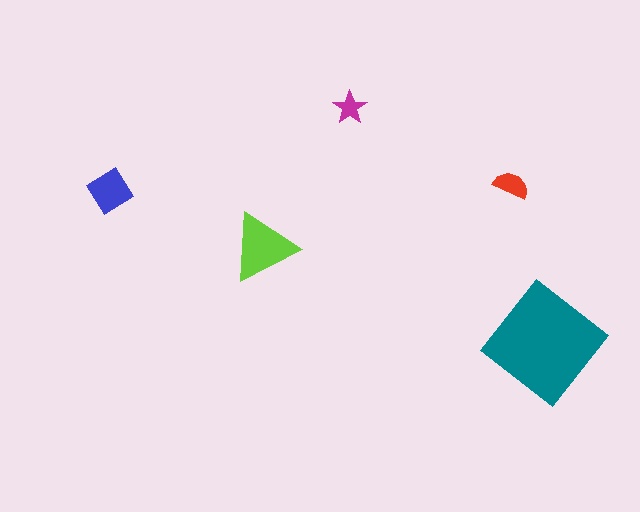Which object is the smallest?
The magenta star.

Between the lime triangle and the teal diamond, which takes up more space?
The teal diamond.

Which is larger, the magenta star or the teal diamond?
The teal diamond.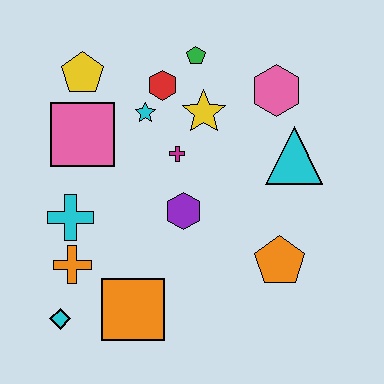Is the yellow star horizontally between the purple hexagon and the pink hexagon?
Yes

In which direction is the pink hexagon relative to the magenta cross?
The pink hexagon is to the right of the magenta cross.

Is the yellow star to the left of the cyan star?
No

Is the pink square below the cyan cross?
No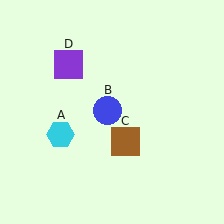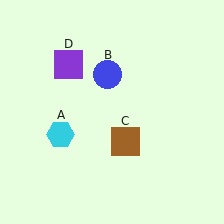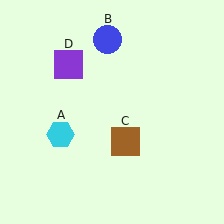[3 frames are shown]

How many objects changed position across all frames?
1 object changed position: blue circle (object B).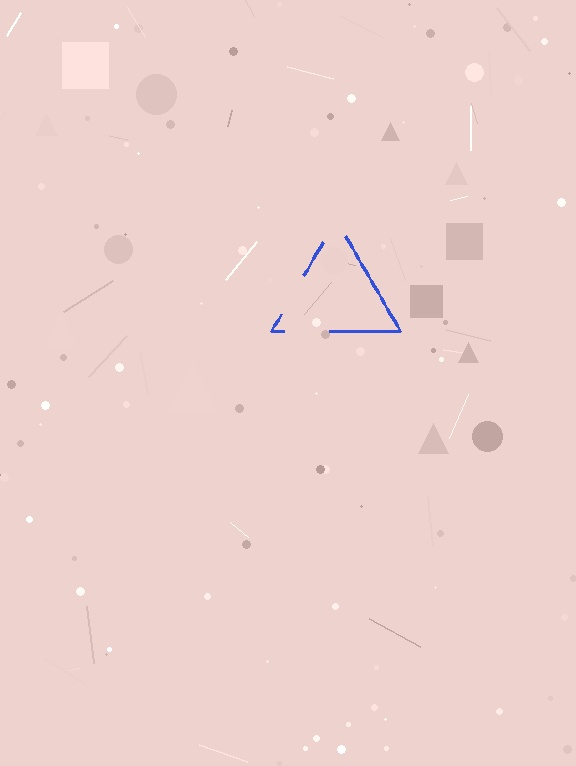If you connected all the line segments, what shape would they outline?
They would outline a triangle.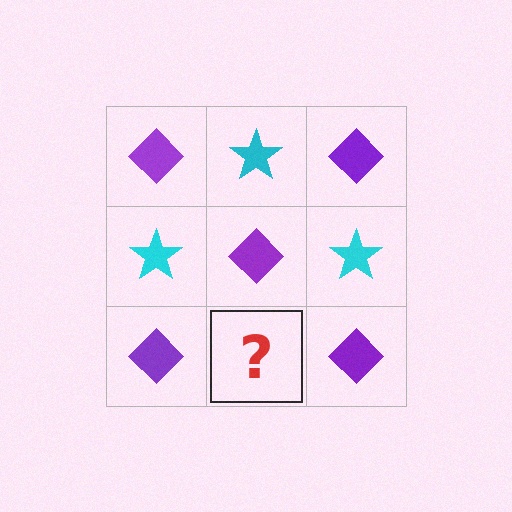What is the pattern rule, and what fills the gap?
The rule is that it alternates purple diamond and cyan star in a checkerboard pattern. The gap should be filled with a cyan star.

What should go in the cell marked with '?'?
The missing cell should contain a cyan star.